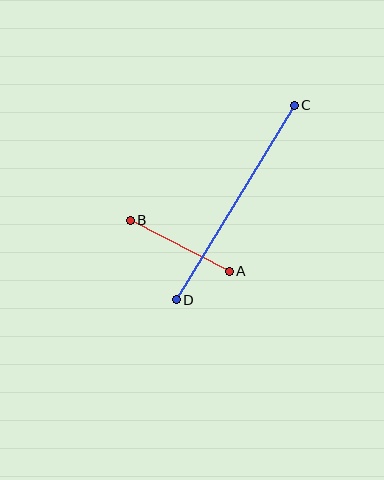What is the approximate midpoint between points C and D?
The midpoint is at approximately (235, 203) pixels.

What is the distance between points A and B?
The distance is approximately 111 pixels.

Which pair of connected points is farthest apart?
Points C and D are farthest apart.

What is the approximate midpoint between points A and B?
The midpoint is at approximately (180, 246) pixels.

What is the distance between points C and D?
The distance is approximately 228 pixels.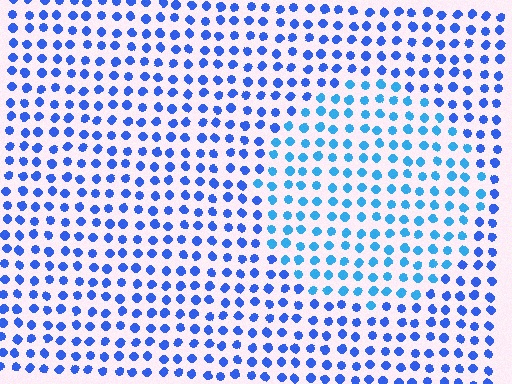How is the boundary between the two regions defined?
The boundary is defined purely by a slight shift in hue (about 25 degrees). Spacing, size, and orientation are identical on both sides.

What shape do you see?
I see a circle.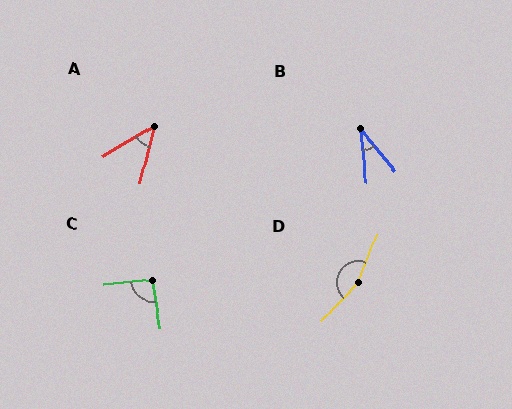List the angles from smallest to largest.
B (34°), A (46°), C (94°), D (157°).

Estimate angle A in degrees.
Approximately 46 degrees.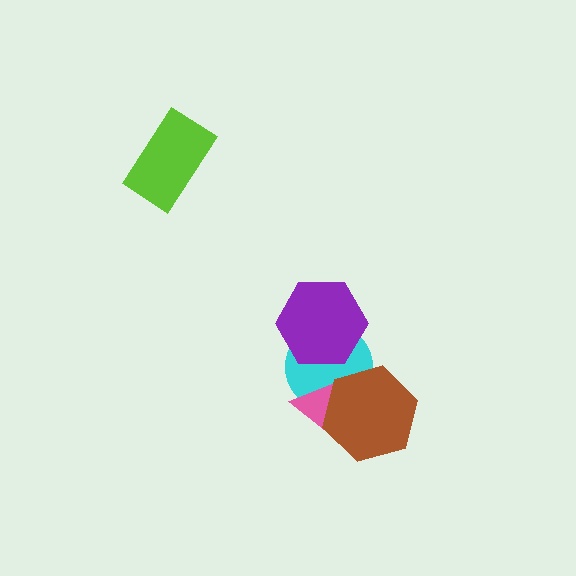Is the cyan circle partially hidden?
Yes, it is partially covered by another shape.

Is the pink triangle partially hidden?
Yes, it is partially covered by another shape.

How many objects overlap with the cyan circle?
3 objects overlap with the cyan circle.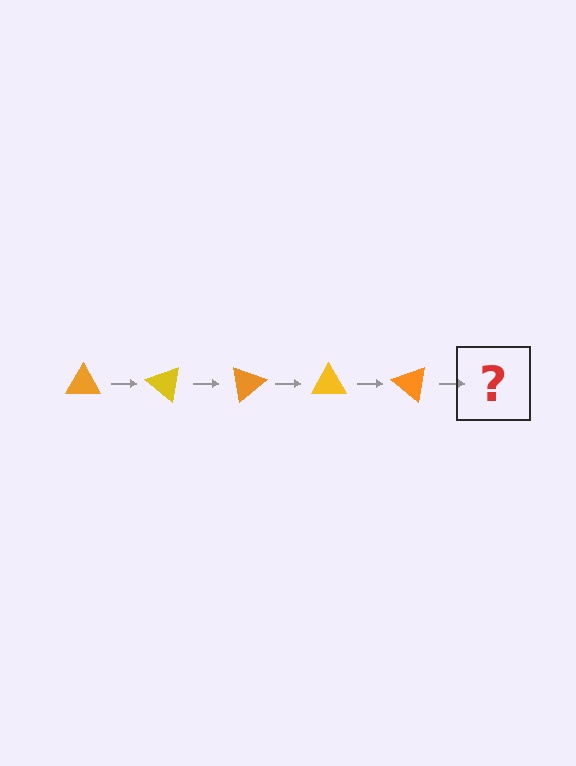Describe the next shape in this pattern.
It should be a yellow triangle, rotated 200 degrees from the start.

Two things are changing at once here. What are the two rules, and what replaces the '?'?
The two rules are that it rotates 40 degrees each step and the color cycles through orange and yellow. The '?' should be a yellow triangle, rotated 200 degrees from the start.